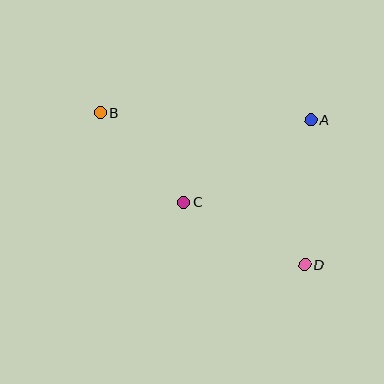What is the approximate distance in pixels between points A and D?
The distance between A and D is approximately 145 pixels.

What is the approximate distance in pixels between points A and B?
The distance between A and B is approximately 211 pixels.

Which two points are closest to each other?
Points B and C are closest to each other.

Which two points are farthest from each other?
Points B and D are farthest from each other.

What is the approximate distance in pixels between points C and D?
The distance between C and D is approximately 136 pixels.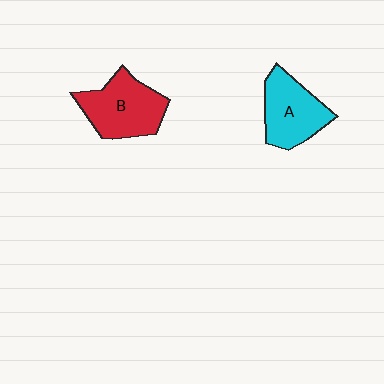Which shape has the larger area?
Shape B (red).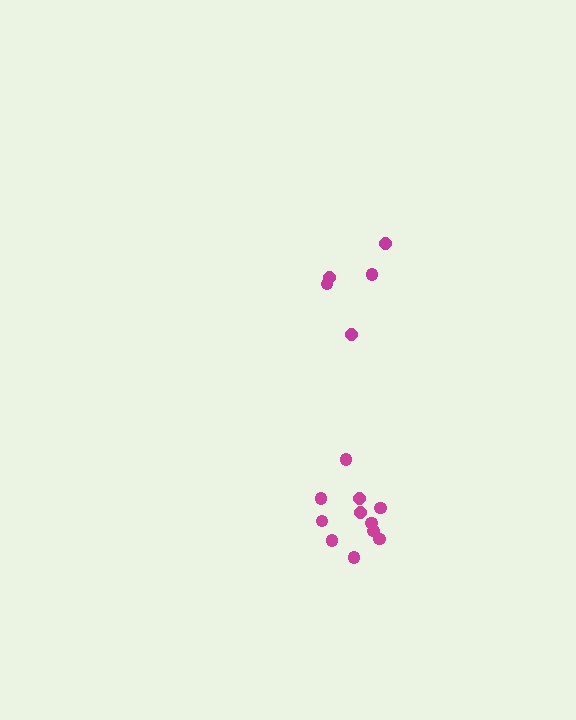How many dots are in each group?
Group 1: 5 dots, Group 2: 11 dots (16 total).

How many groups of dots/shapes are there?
There are 2 groups.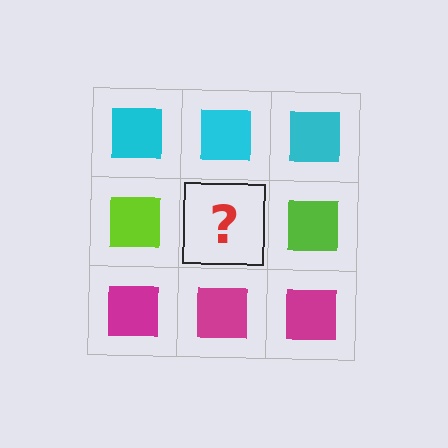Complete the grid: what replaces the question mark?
The question mark should be replaced with a lime square.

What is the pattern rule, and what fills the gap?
The rule is that each row has a consistent color. The gap should be filled with a lime square.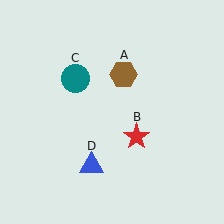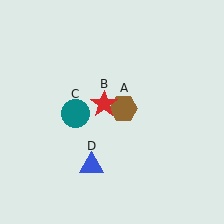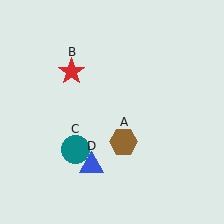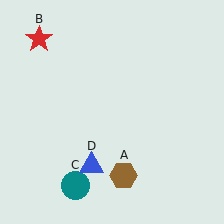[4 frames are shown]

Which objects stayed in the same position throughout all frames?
Blue triangle (object D) remained stationary.